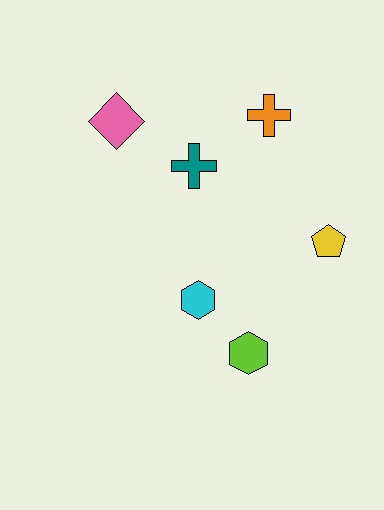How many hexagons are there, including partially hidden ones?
There are 2 hexagons.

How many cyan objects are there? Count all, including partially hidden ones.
There is 1 cyan object.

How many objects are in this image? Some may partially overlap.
There are 6 objects.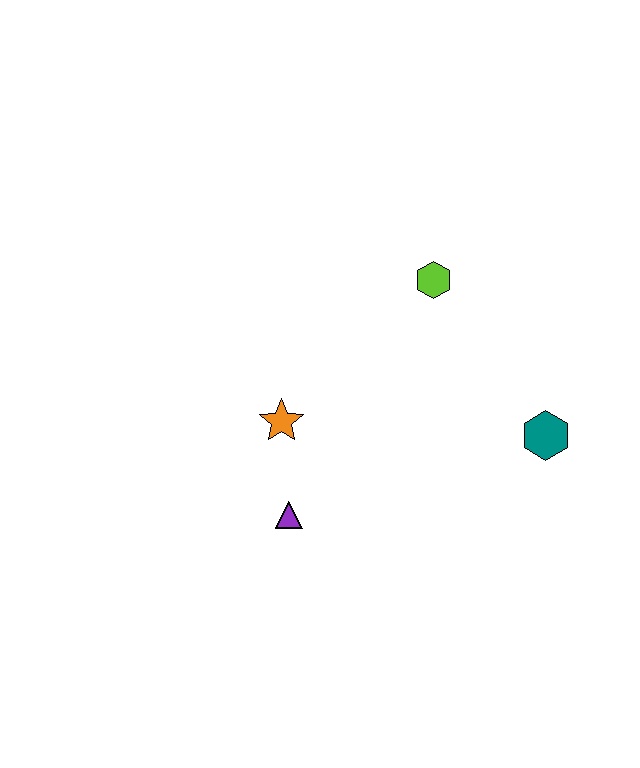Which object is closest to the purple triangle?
The orange star is closest to the purple triangle.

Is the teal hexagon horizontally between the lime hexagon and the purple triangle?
No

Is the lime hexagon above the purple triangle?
Yes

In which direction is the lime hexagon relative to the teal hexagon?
The lime hexagon is above the teal hexagon.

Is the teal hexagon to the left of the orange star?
No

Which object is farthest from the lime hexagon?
The purple triangle is farthest from the lime hexagon.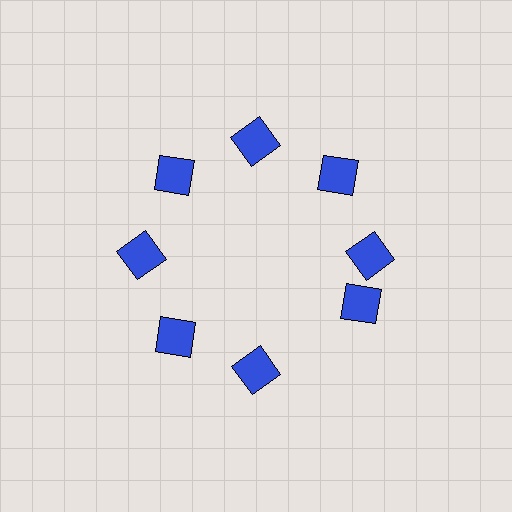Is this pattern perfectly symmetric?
No. The 8 blue diamonds are arranged in a ring, but one element near the 4 o'clock position is rotated out of alignment along the ring, breaking the 8-fold rotational symmetry.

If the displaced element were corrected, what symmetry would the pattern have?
It would have 8-fold rotational symmetry — the pattern would map onto itself every 45 degrees.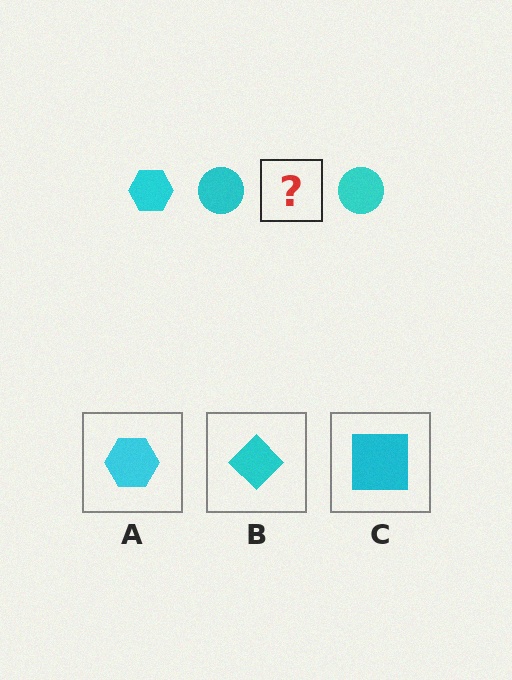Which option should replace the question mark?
Option A.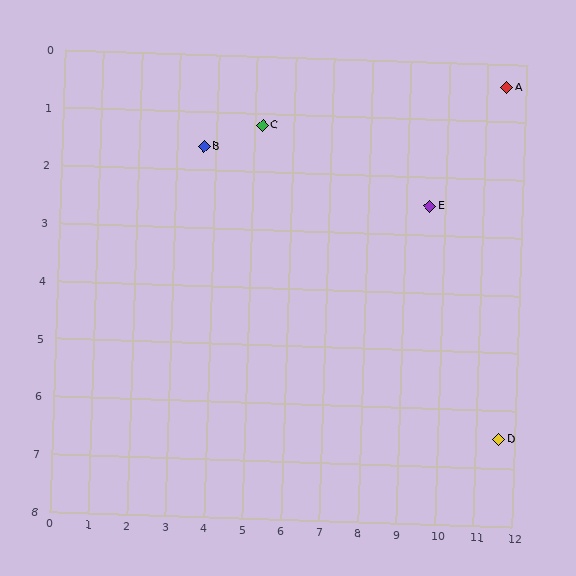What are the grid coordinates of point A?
Point A is at approximately (11.5, 0.4).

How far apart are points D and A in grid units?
Points D and A are about 6.1 grid units apart.